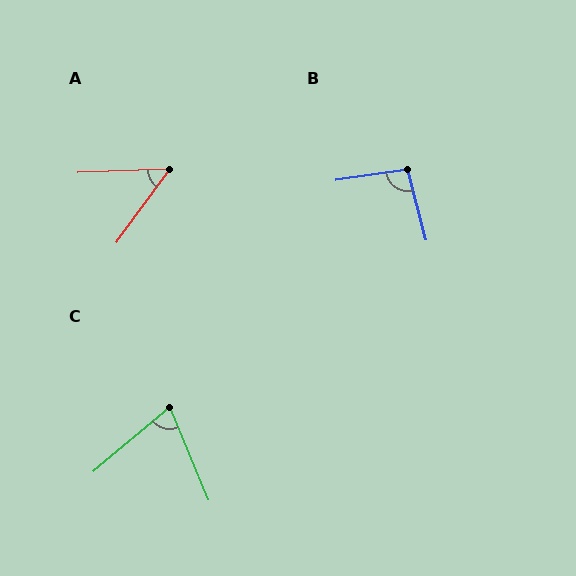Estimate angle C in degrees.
Approximately 72 degrees.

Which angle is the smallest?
A, at approximately 52 degrees.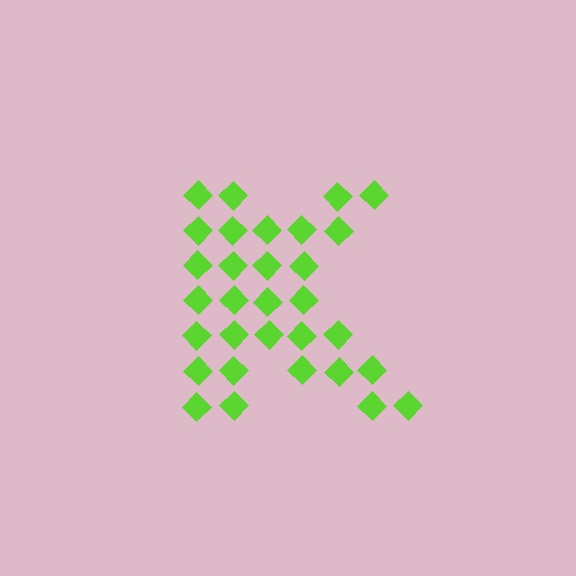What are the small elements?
The small elements are diamonds.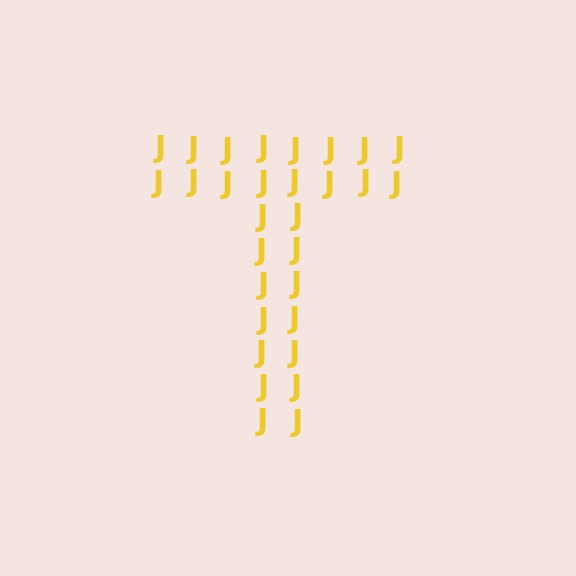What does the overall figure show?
The overall figure shows the letter T.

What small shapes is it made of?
It is made of small letter J's.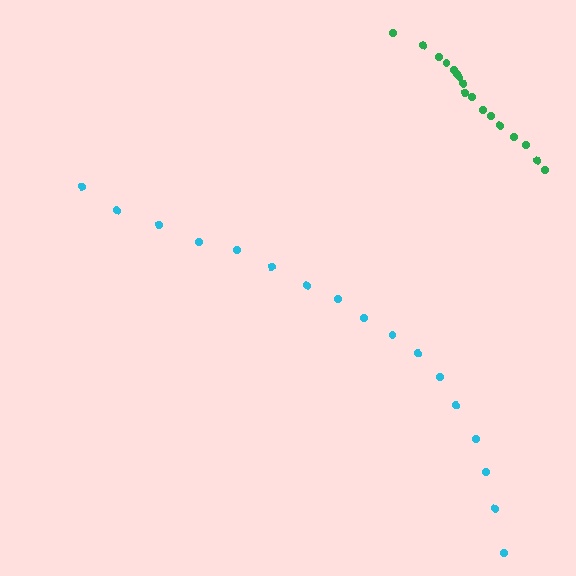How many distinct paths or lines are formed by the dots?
There are 2 distinct paths.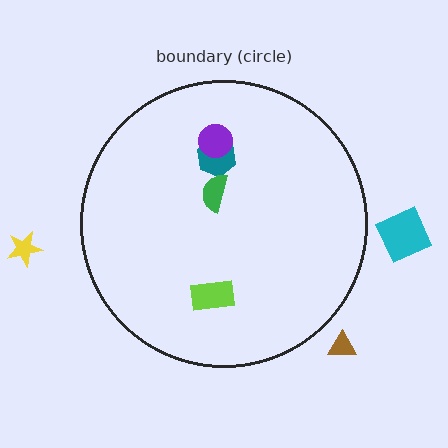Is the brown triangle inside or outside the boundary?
Outside.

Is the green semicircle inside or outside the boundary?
Inside.